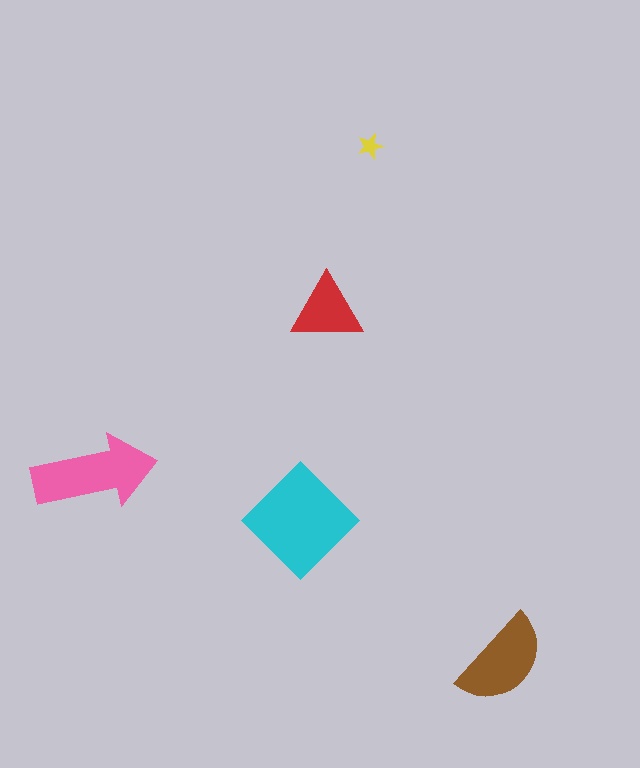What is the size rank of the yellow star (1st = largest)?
5th.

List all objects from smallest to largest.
The yellow star, the red triangle, the brown semicircle, the pink arrow, the cyan diamond.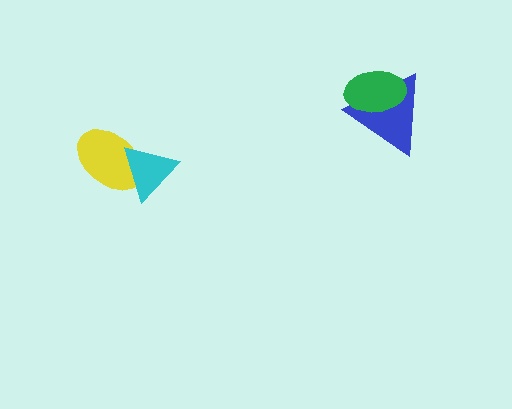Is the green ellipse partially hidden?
No, no other shape covers it.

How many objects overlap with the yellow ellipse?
1 object overlaps with the yellow ellipse.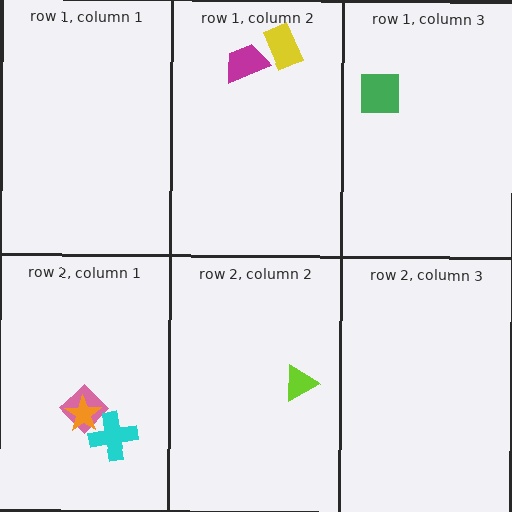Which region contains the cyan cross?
The row 2, column 1 region.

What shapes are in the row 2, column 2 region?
The lime triangle.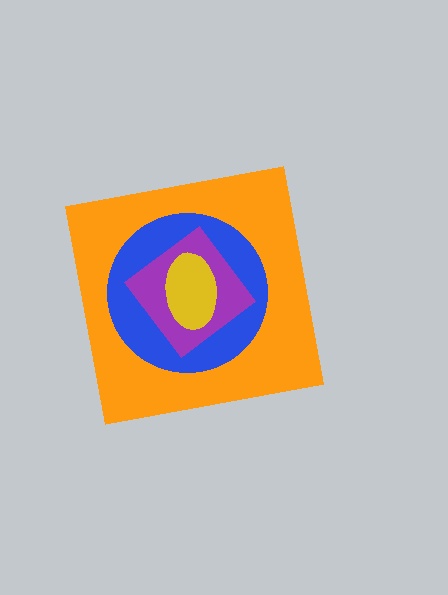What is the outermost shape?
The orange square.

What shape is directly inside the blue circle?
The purple diamond.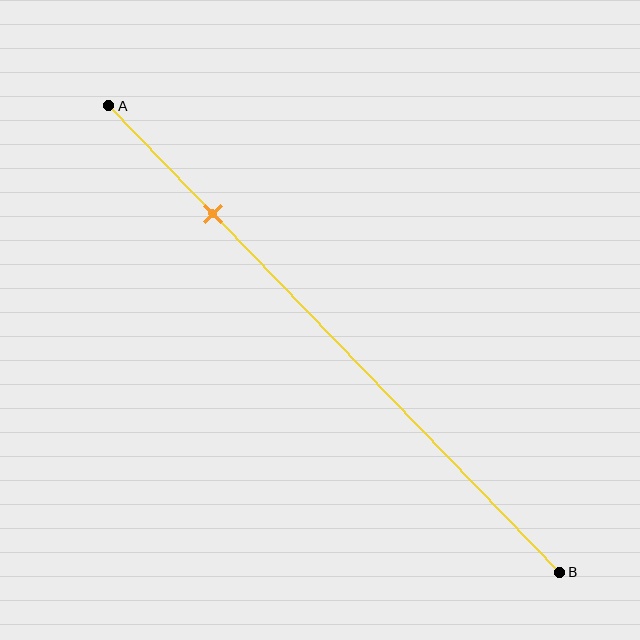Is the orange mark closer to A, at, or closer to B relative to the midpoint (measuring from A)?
The orange mark is closer to point A than the midpoint of segment AB.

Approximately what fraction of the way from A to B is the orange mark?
The orange mark is approximately 25% of the way from A to B.